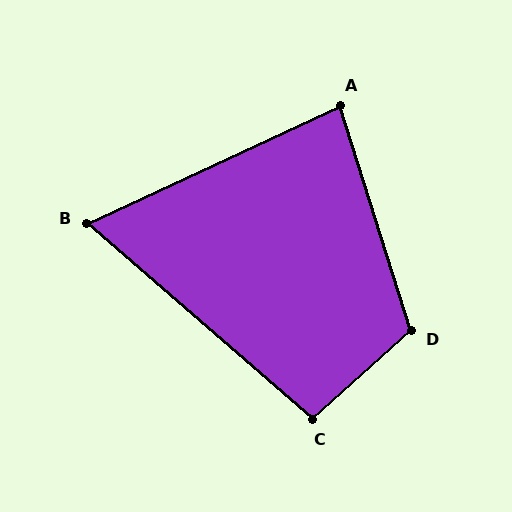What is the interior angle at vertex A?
Approximately 83 degrees (acute).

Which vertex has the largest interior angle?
D, at approximately 114 degrees.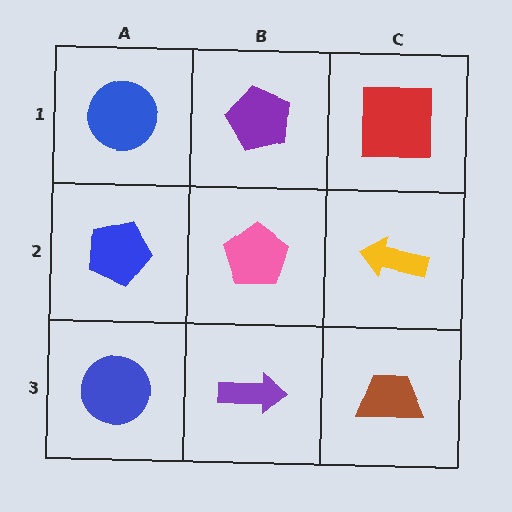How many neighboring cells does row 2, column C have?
3.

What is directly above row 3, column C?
A yellow arrow.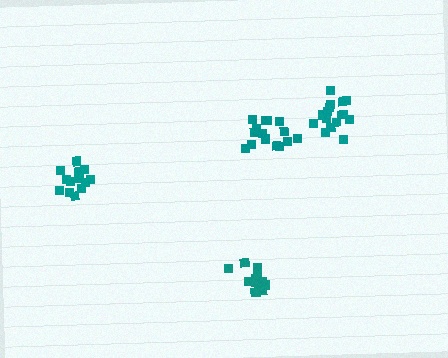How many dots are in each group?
Group 1: 16 dots, Group 2: 14 dots, Group 3: 15 dots, Group 4: 13 dots (58 total).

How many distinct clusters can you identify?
There are 4 distinct clusters.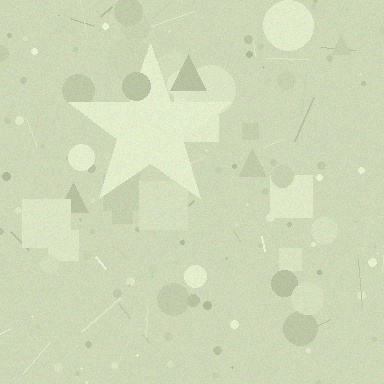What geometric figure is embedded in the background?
A star is embedded in the background.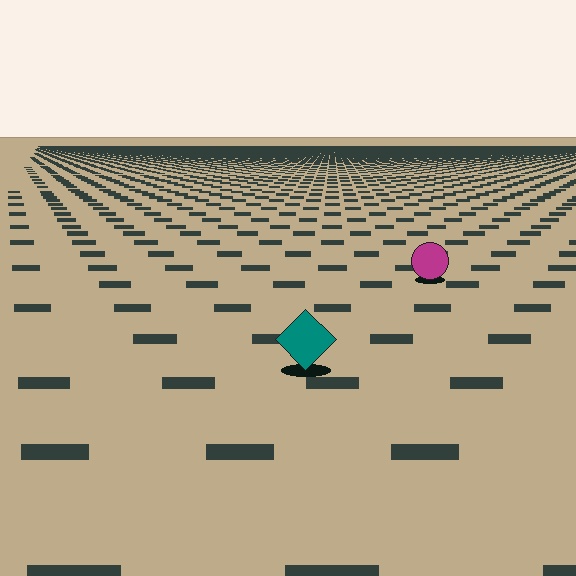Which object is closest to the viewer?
The teal diamond is closest. The texture marks near it are larger and more spread out.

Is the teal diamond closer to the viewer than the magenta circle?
Yes. The teal diamond is closer — you can tell from the texture gradient: the ground texture is coarser near it.